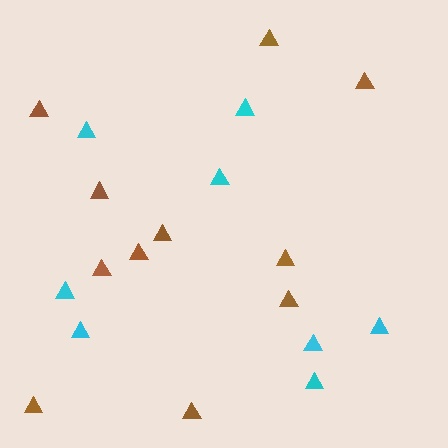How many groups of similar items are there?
There are 2 groups: one group of brown triangles (11) and one group of cyan triangles (8).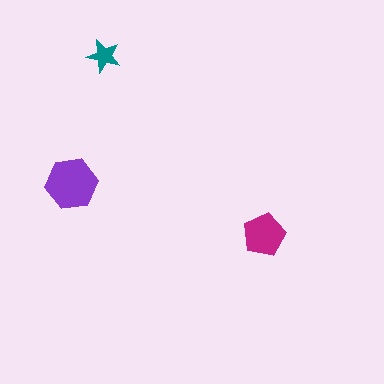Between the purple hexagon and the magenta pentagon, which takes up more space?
The purple hexagon.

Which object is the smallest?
The teal star.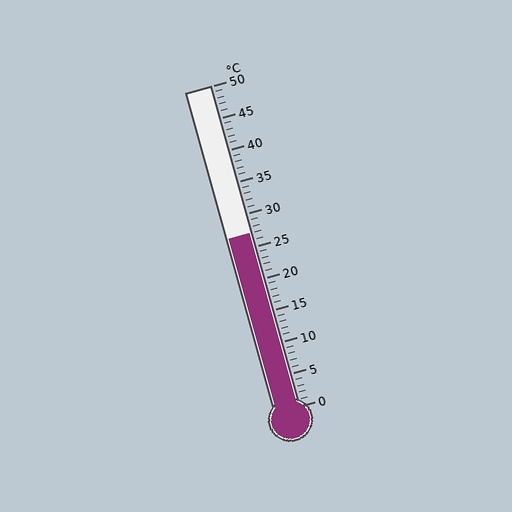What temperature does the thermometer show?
The thermometer shows approximately 27°C.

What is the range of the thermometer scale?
The thermometer scale ranges from 0°C to 50°C.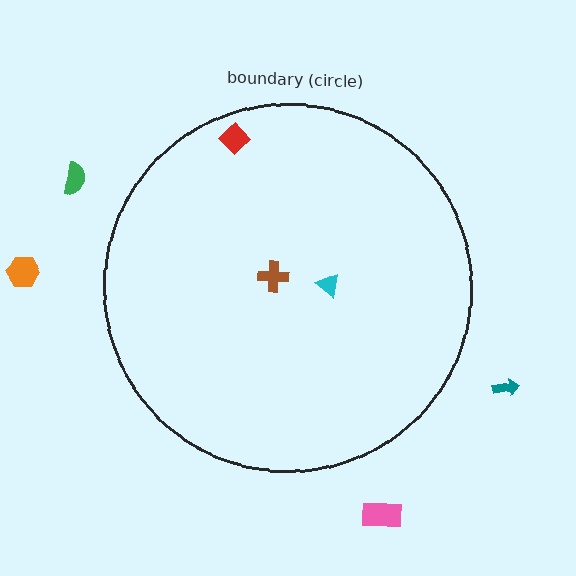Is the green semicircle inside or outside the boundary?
Outside.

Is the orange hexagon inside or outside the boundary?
Outside.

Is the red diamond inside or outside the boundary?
Inside.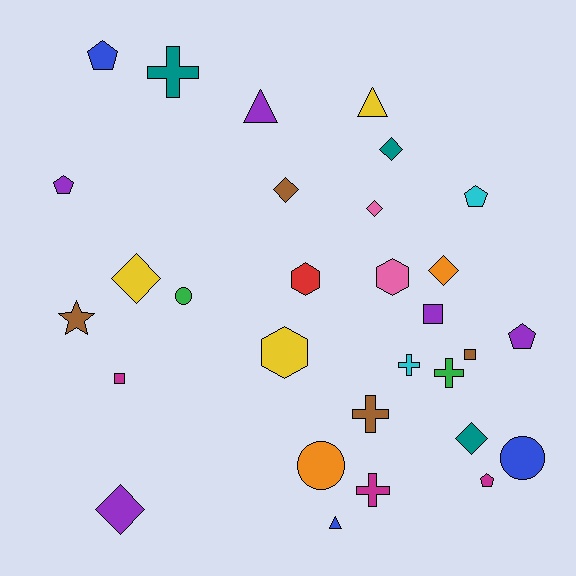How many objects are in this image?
There are 30 objects.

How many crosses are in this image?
There are 5 crosses.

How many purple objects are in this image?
There are 5 purple objects.